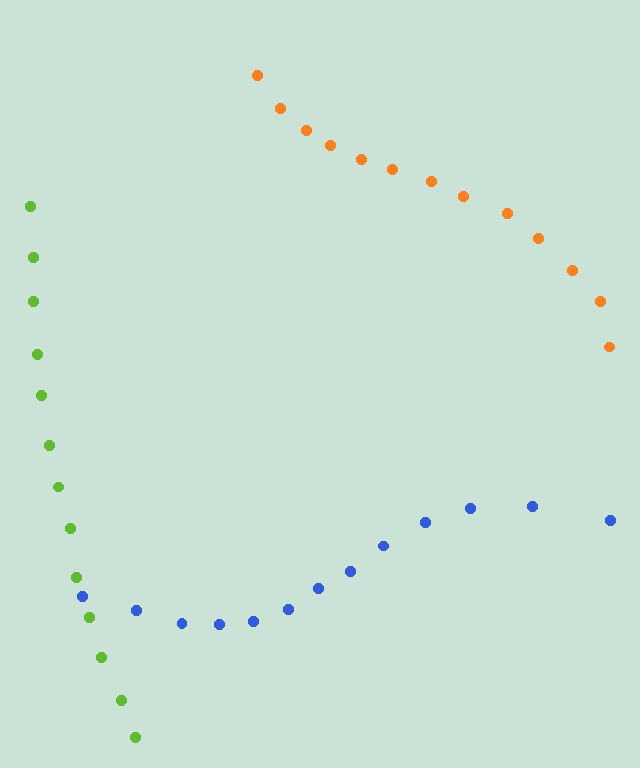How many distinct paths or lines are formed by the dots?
There are 3 distinct paths.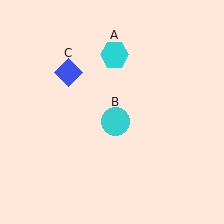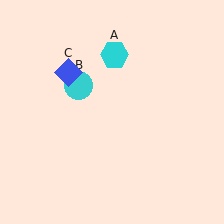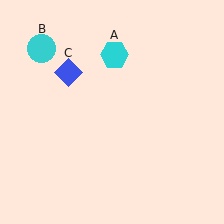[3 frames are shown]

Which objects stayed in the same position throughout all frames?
Cyan hexagon (object A) and blue diamond (object C) remained stationary.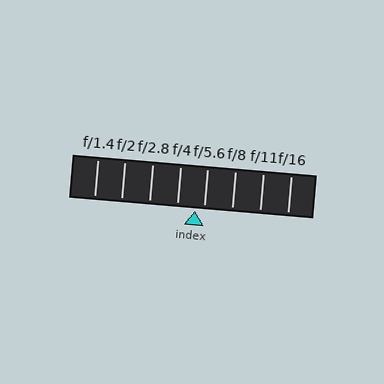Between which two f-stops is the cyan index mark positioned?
The index mark is between f/4 and f/5.6.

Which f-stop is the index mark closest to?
The index mark is closest to f/5.6.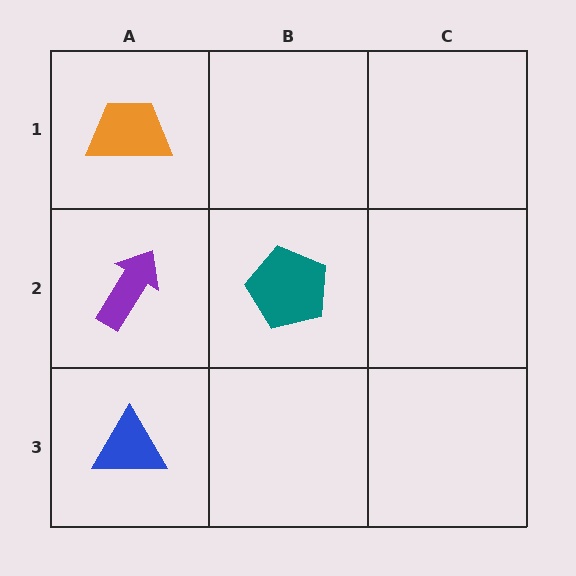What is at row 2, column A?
A purple arrow.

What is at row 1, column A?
An orange trapezoid.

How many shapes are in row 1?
1 shape.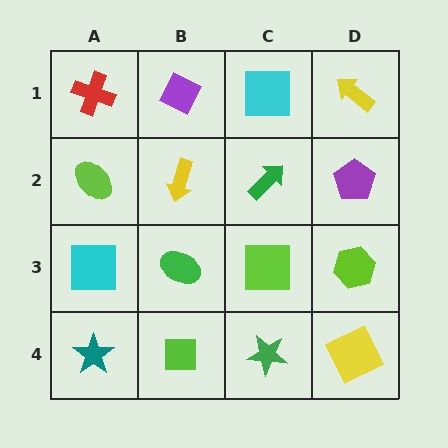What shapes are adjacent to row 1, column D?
A purple pentagon (row 2, column D), a cyan square (row 1, column C).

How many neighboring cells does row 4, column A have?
2.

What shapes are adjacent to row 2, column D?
A yellow arrow (row 1, column D), a lime hexagon (row 3, column D), a green arrow (row 2, column C).